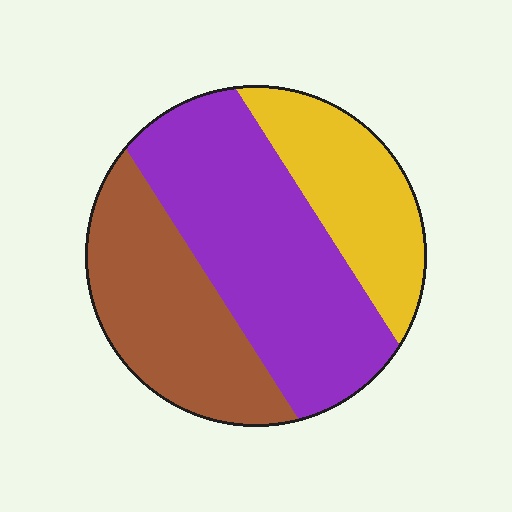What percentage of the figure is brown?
Brown covers 31% of the figure.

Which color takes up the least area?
Yellow, at roughly 25%.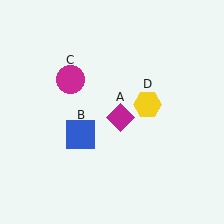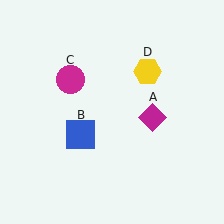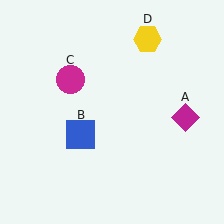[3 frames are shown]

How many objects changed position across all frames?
2 objects changed position: magenta diamond (object A), yellow hexagon (object D).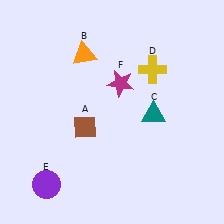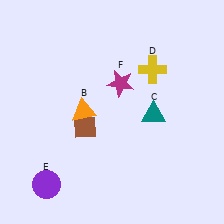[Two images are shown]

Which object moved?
The orange triangle (B) moved down.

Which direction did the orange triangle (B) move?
The orange triangle (B) moved down.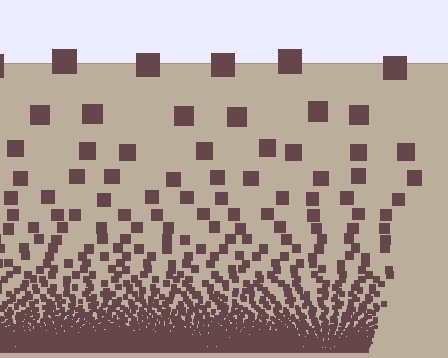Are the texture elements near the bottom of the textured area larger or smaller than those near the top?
Smaller. The gradient is inverted — elements near the bottom are smaller and denser.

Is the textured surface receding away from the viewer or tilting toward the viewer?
The surface appears to tilt toward the viewer. Texture elements get larger and sparser toward the top.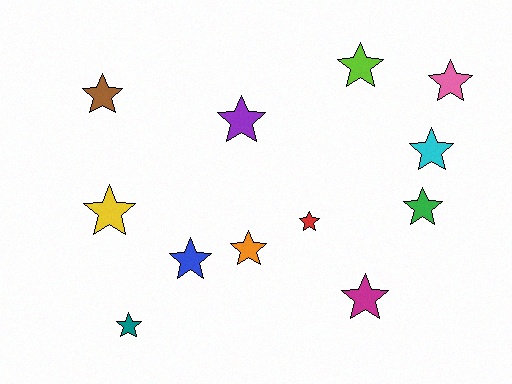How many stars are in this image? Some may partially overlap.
There are 12 stars.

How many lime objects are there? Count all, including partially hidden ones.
There is 1 lime object.